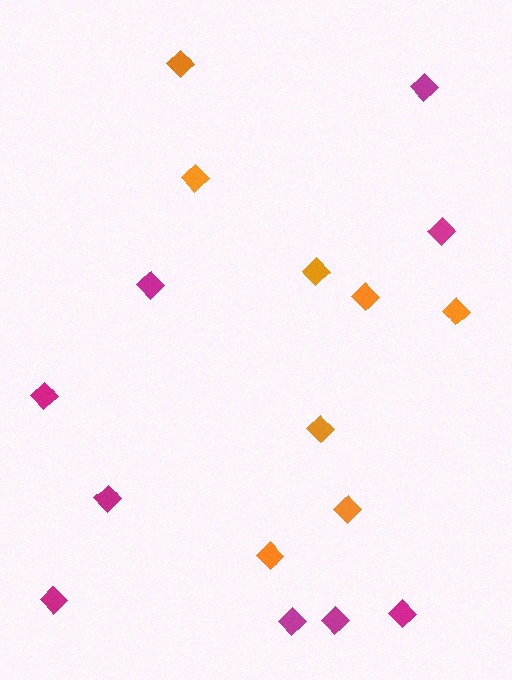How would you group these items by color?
There are 2 groups: one group of magenta diamonds (9) and one group of orange diamonds (8).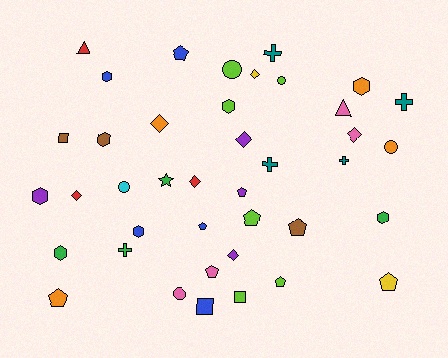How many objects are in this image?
There are 40 objects.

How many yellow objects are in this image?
There are 2 yellow objects.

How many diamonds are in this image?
There are 7 diamonds.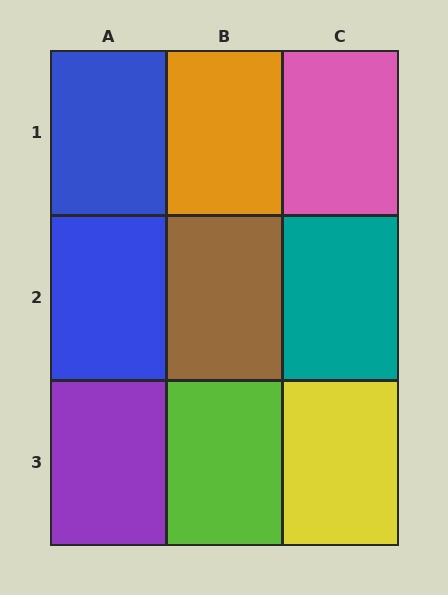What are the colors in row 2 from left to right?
Blue, brown, teal.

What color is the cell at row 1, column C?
Pink.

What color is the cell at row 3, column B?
Lime.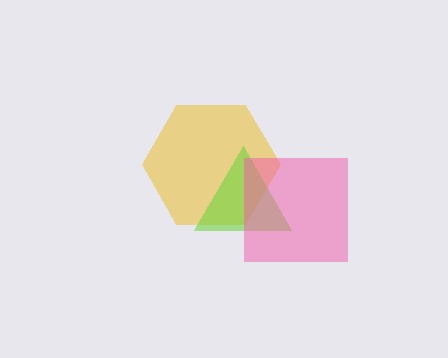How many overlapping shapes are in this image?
There are 3 overlapping shapes in the image.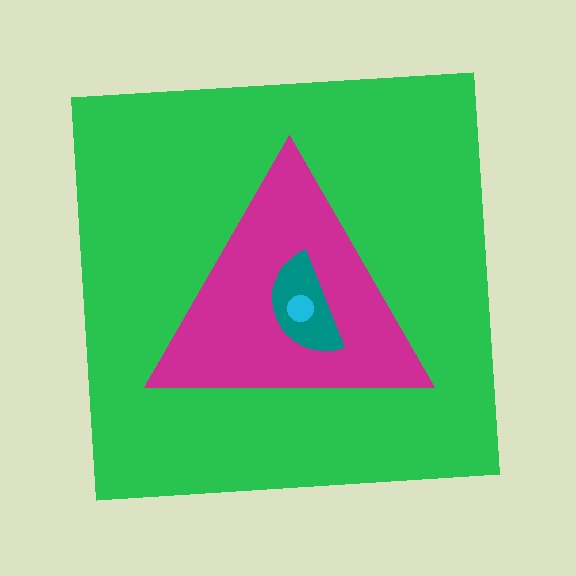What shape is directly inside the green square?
The magenta triangle.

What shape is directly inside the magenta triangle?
The teal semicircle.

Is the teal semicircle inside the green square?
Yes.